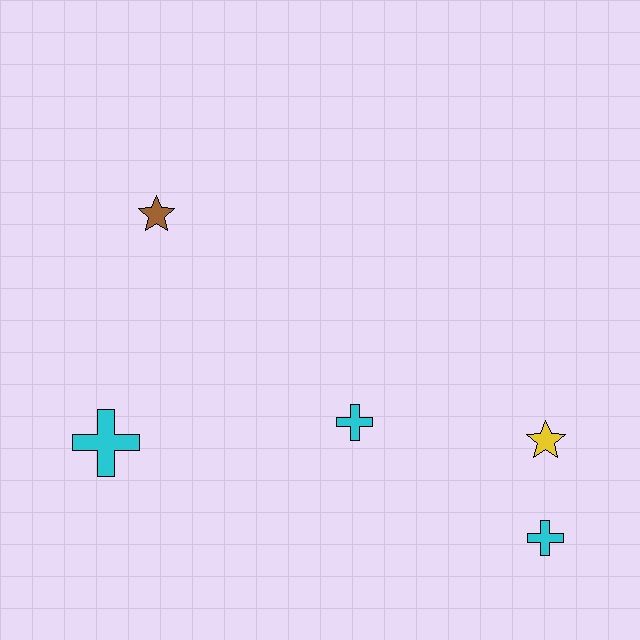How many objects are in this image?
There are 5 objects.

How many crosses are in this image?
There are 3 crosses.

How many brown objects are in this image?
There is 1 brown object.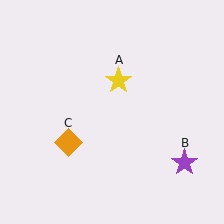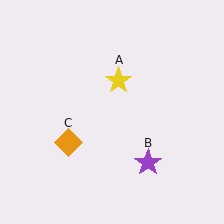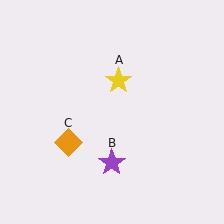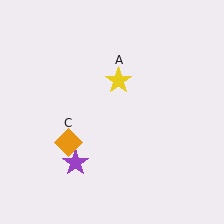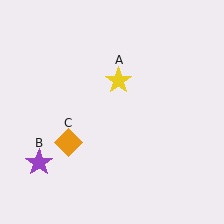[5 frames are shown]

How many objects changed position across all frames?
1 object changed position: purple star (object B).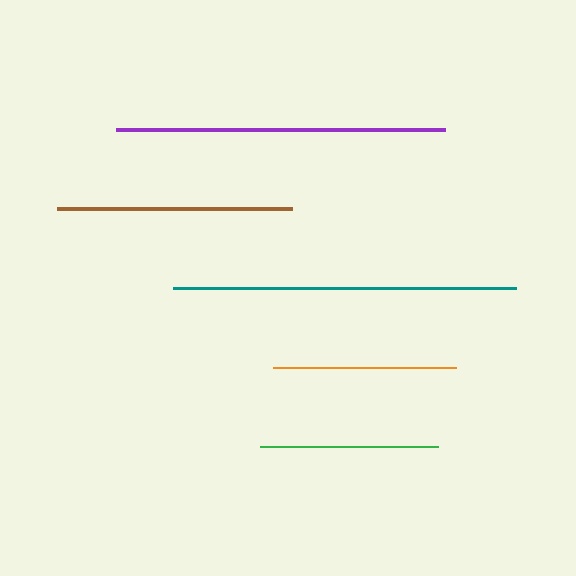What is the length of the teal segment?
The teal segment is approximately 343 pixels long.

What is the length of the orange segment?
The orange segment is approximately 183 pixels long.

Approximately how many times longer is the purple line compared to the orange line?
The purple line is approximately 1.8 times the length of the orange line.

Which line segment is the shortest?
The green line is the shortest at approximately 179 pixels.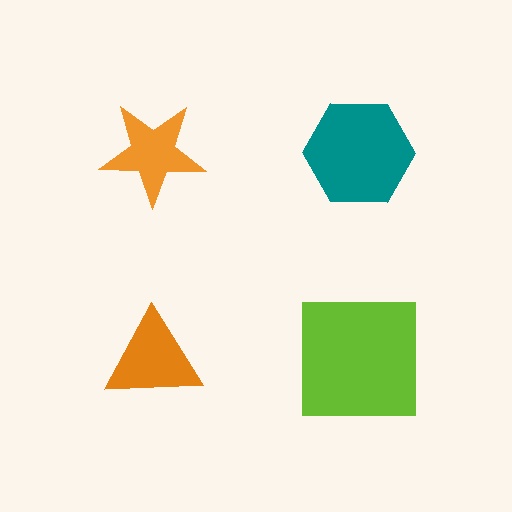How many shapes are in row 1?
2 shapes.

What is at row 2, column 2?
A lime square.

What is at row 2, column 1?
An orange triangle.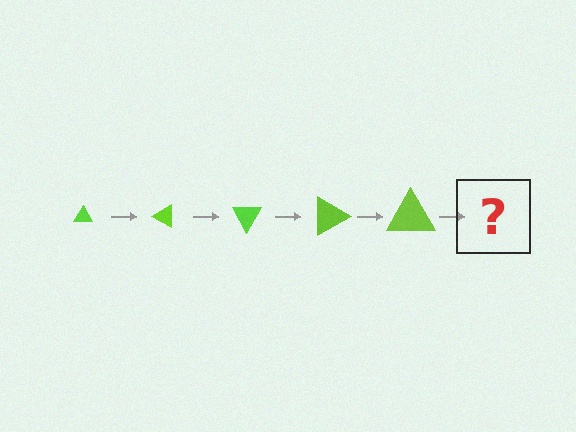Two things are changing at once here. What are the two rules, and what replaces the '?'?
The two rules are that the triangle grows larger each step and it rotates 30 degrees each step. The '?' should be a triangle, larger than the previous one and rotated 150 degrees from the start.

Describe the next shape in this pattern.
It should be a triangle, larger than the previous one and rotated 150 degrees from the start.